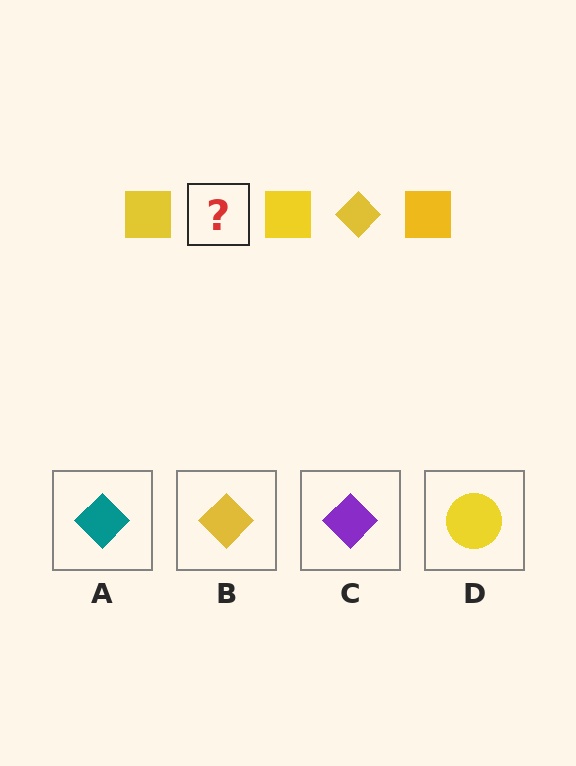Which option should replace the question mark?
Option B.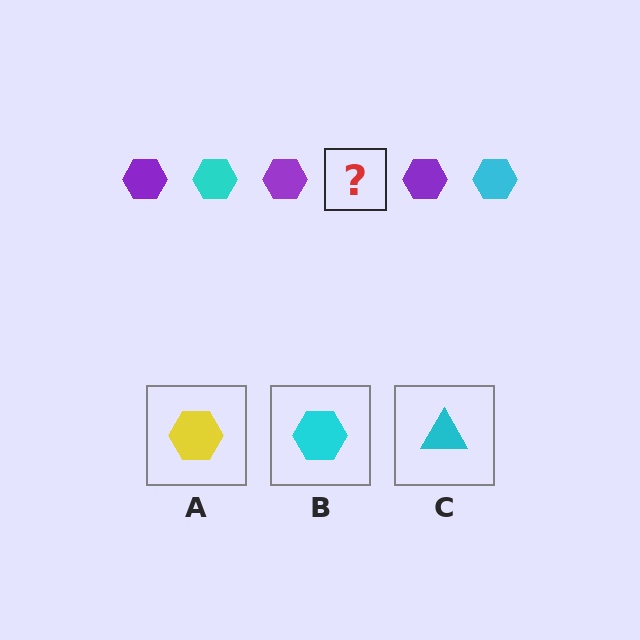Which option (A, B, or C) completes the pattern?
B.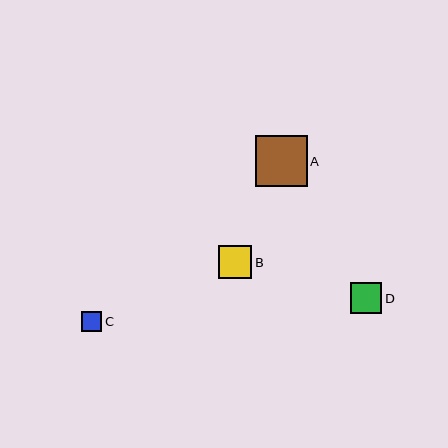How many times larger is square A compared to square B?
Square A is approximately 1.6 times the size of square B.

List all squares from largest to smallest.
From largest to smallest: A, B, D, C.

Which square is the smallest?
Square C is the smallest with a size of approximately 20 pixels.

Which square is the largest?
Square A is the largest with a size of approximately 51 pixels.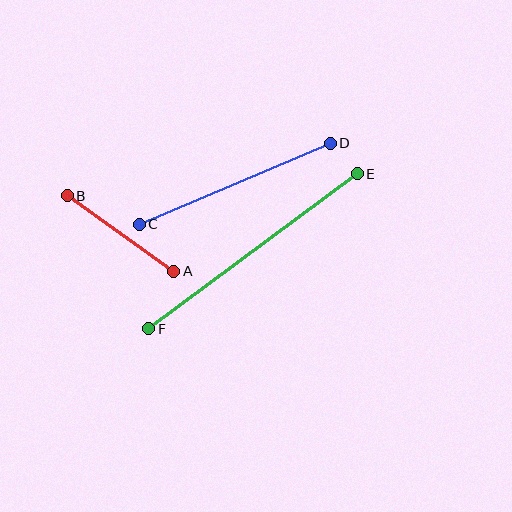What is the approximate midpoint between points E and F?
The midpoint is at approximately (253, 251) pixels.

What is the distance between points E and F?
The distance is approximately 260 pixels.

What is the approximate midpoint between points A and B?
The midpoint is at approximately (120, 234) pixels.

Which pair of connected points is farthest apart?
Points E and F are farthest apart.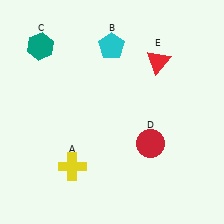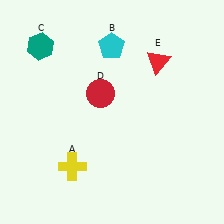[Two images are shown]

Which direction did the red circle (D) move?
The red circle (D) moved left.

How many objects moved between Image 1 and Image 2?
1 object moved between the two images.